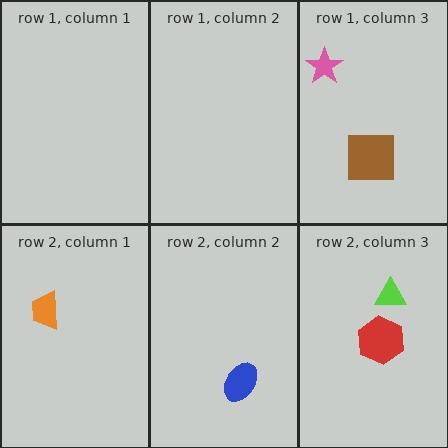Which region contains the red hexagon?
The row 2, column 3 region.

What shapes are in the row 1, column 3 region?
The pink star, the brown square.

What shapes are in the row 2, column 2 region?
The blue ellipse.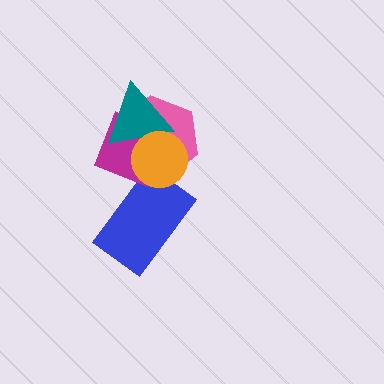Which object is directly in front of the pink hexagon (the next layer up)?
The magenta square is directly in front of the pink hexagon.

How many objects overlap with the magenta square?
3 objects overlap with the magenta square.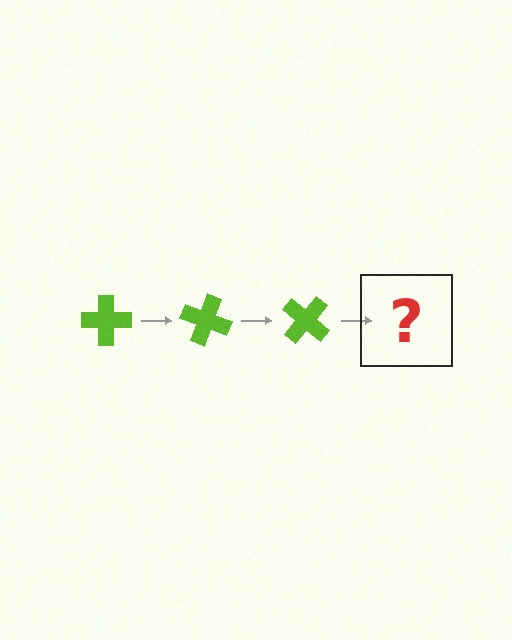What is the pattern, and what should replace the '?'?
The pattern is that the cross rotates 20 degrees each step. The '?' should be a lime cross rotated 60 degrees.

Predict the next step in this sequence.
The next step is a lime cross rotated 60 degrees.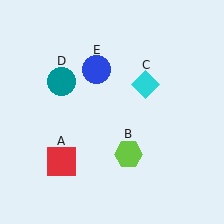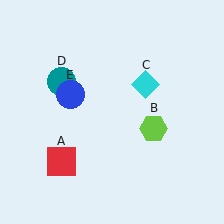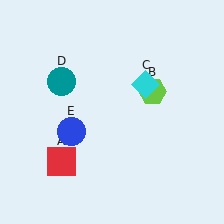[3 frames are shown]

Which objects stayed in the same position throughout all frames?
Red square (object A) and cyan diamond (object C) and teal circle (object D) remained stationary.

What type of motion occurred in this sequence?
The lime hexagon (object B), blue circle (object E) rotated counterclockwise around the center of the scene.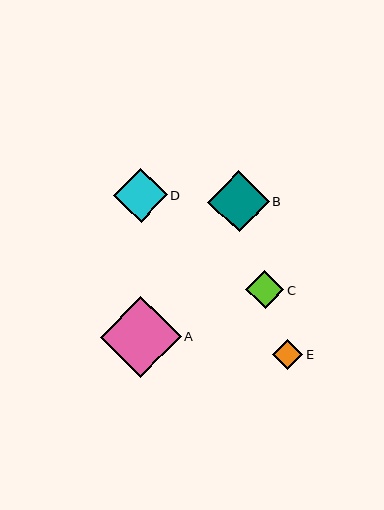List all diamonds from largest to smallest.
From largest to smallest: A, B, D, C, E.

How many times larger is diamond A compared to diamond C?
Diamond A is approximately 2.1 times the size of diamond C.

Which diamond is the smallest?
Diamond E is the smallest with a size of approximately 30 pixels.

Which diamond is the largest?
Diamond A is the largest with a size of approximately 81 pixels.